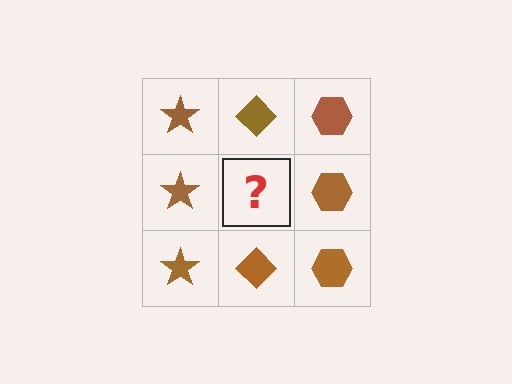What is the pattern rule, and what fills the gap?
The rule is that each column has a consistent shape. The gap should be filled with a brown diamond.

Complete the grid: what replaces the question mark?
The question mark should be replaced with a brown diamond.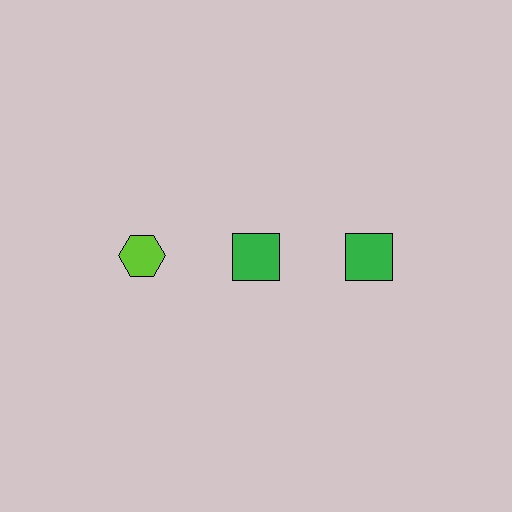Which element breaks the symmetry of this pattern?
The lime hexagon in the top row, leftmost column breaks the symmetry. All other shapes are green squares.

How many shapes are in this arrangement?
There are 3 shapes arranged in a grid pattern.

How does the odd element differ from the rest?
It differs in both color (lime instead of green) and shape (hexagon instead of square).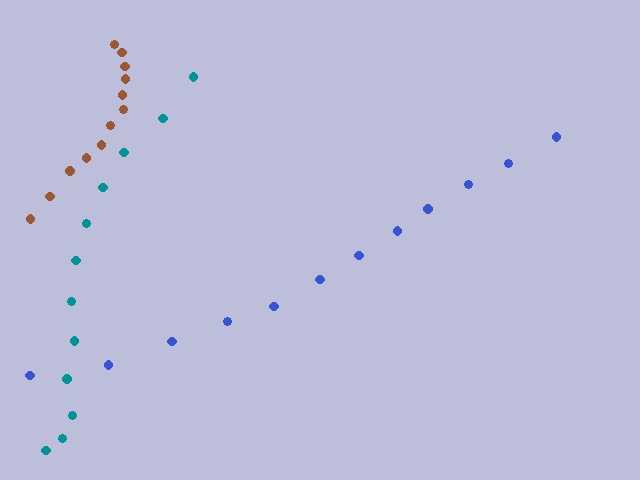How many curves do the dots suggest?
There are 3 distinct paths.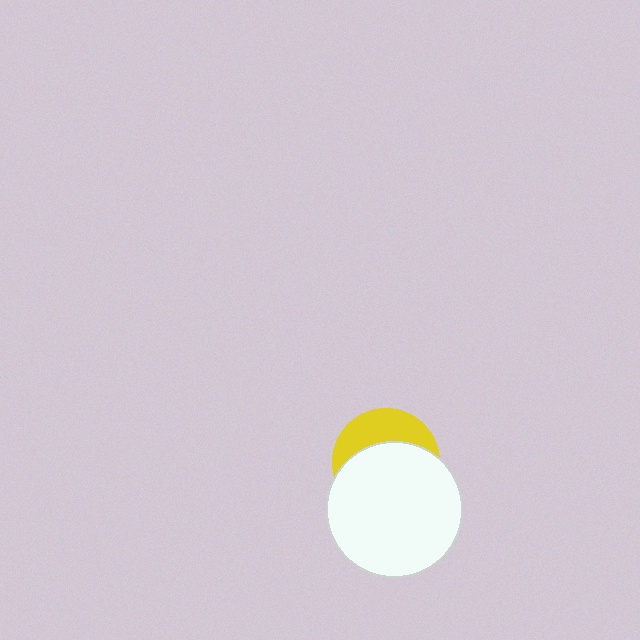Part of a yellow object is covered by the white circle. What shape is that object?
It is a circle.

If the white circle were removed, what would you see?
You would see the complete yellow circle.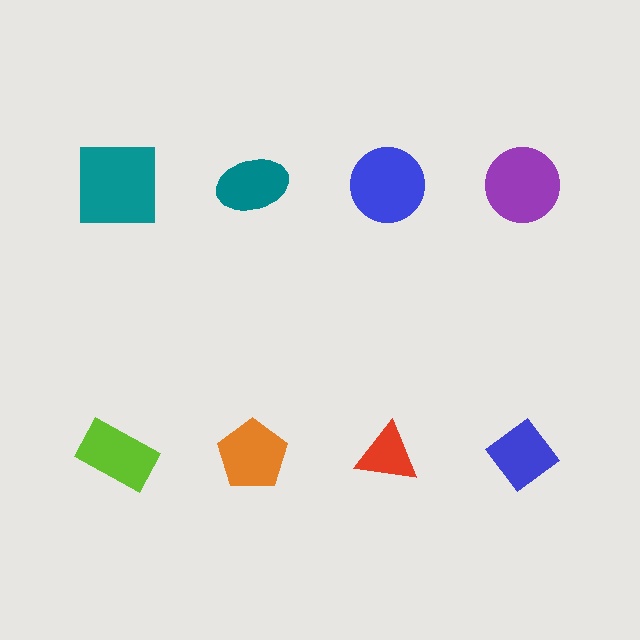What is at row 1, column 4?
A purple circle.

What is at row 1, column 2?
A teal ellipse.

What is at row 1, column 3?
A blue circle.